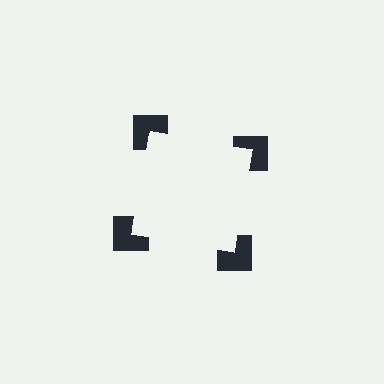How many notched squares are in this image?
There are 4 — one at each vertex of the illusory square.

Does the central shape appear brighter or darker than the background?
It typically appears slightly brighter than the background, even though no actual brightness change is drawn.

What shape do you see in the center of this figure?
An illusory square — its edges are inferred from the aligned wedge cuts in the notched squares, not physically drawn.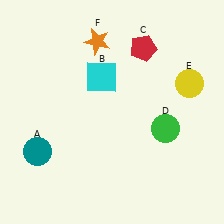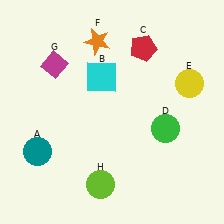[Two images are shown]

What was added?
A magenta diamond (G), a lime circle (H) were added in Image 2.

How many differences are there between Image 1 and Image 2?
There are 2 differences between the two images.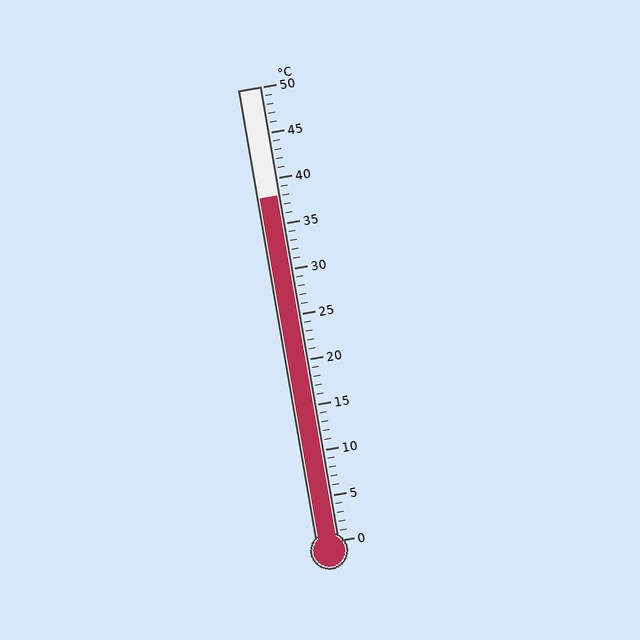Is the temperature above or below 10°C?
The temperature is above 10°C.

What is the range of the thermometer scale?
The thermometer scale ranges from 0°C to 50°C.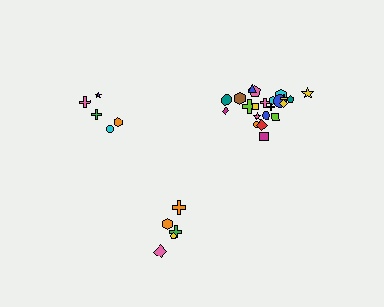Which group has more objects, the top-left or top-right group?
The top-right group.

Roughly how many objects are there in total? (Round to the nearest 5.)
Roughly 30 objects in total.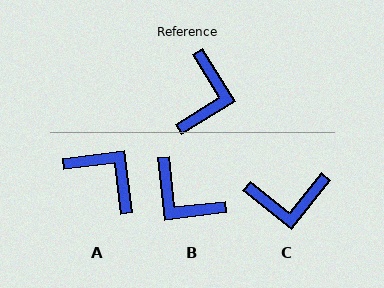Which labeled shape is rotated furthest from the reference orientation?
B, about 115 degrees away.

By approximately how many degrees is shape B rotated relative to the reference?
Approximately 115 degrees clockwise.